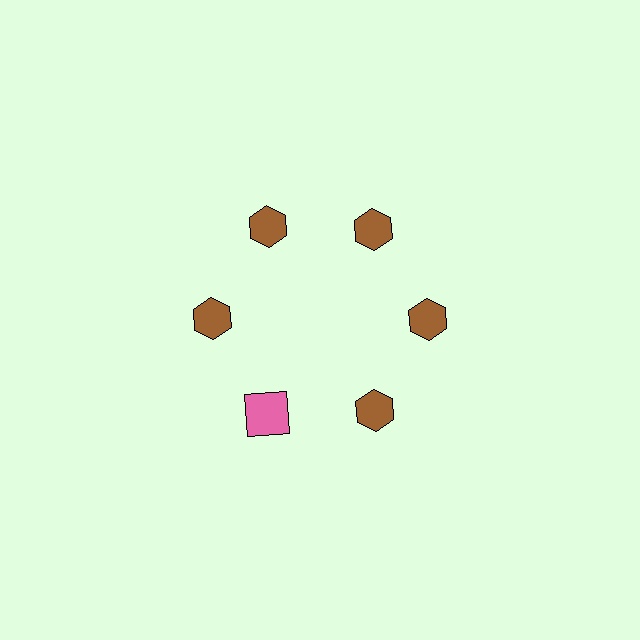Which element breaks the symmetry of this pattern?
The pink square at roughly the 7 o'clock position breaks the symmetry. All other shapes are brown hexagons.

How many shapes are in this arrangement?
There are 6 shapes arranged in a ring pattern.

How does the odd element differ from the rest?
It differs in both color (pink instead of brown) and shape (square instead of hexagon).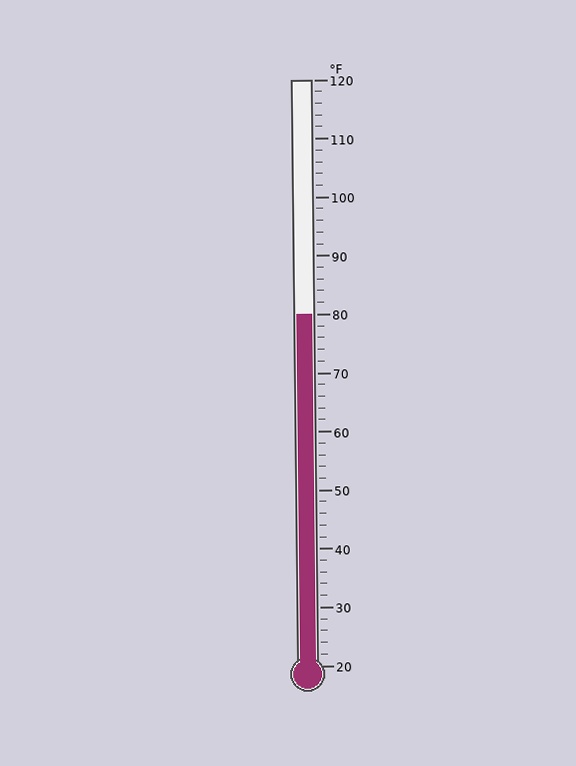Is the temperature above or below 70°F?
The temperature is above 70°F.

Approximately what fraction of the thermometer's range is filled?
The thermometer is filled to approximately 60% of its range.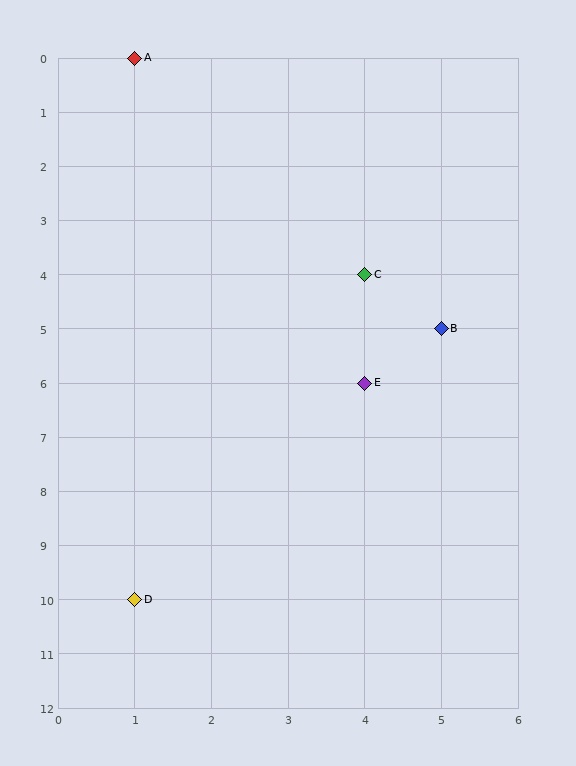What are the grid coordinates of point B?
Point B is at grid coordinates (5, 5).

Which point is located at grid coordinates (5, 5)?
Point B is at (5, 5).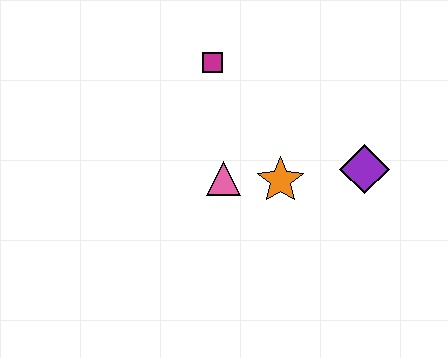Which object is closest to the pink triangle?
The orange star is closest to the pink triangle.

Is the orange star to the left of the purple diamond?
Yes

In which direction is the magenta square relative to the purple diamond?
The magenta square is to the left of the purple diamond.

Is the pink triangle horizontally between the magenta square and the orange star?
Yes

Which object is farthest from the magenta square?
The purple diamond is farthest from the magenta square.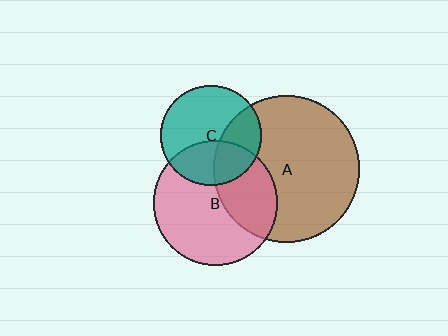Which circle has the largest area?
Circle A (brown).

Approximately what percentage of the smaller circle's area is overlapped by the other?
Approximately 35%.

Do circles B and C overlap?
Yes.